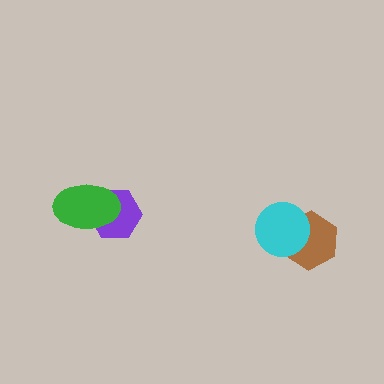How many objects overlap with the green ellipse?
1 object overlaps with the green ellipse.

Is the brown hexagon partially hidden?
Yes, it is partially covered by another shape.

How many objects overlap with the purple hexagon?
1 object overlaps with the purple hexagon.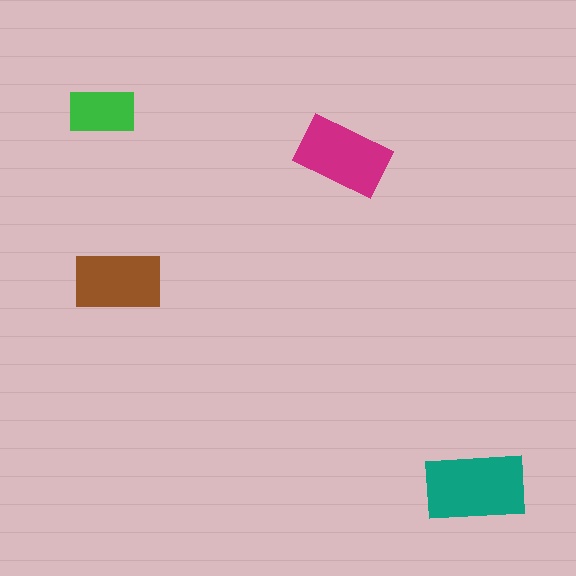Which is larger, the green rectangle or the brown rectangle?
The brown one.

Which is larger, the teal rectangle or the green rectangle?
The teal one.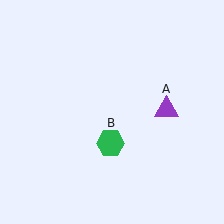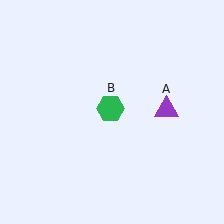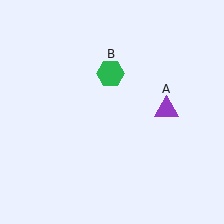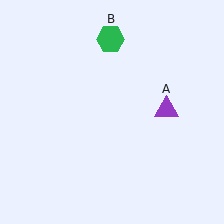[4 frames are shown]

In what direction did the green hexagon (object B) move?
The green hexagon (object B) moved up.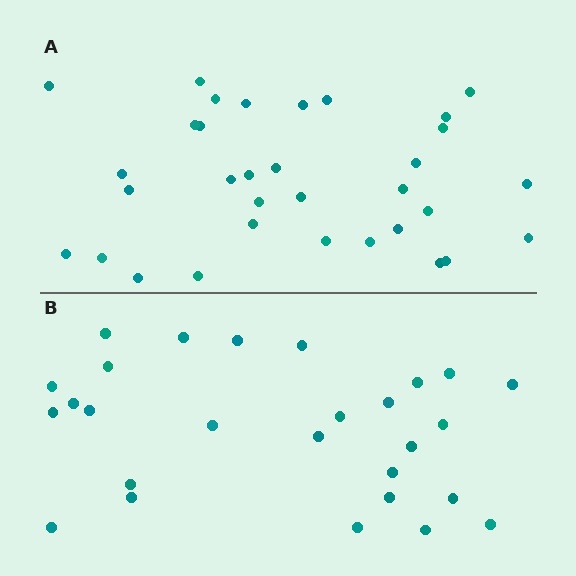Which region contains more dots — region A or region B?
Region A (the top region) has more dots.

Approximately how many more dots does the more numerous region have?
Region A has about 6 more dots than region B.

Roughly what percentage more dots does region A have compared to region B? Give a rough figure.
About 20% more.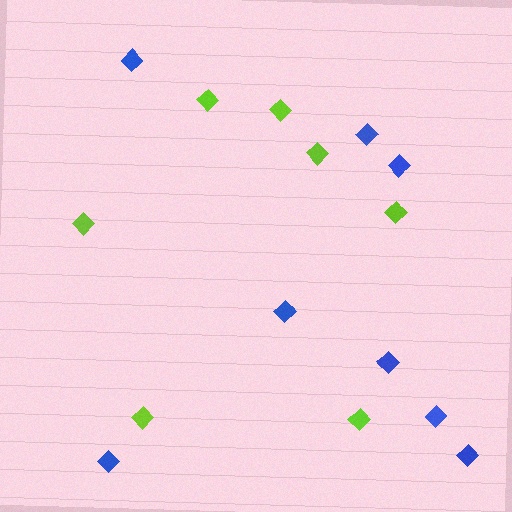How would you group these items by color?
There are 2 groups: one group of blue diamonds (8) and one group of lime diamonds (7).